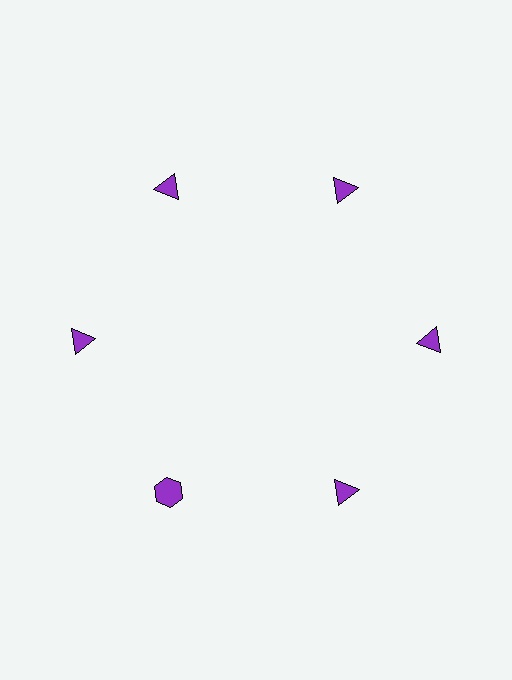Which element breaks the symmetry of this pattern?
The purple hexagon at roughly the 7 o'clock position breaks the symmetry. All other shapes are purple triangles.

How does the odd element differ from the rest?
It has a different shape: hexagon instead of triangle.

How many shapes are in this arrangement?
There are 6 shapes arranged in a ring pattern.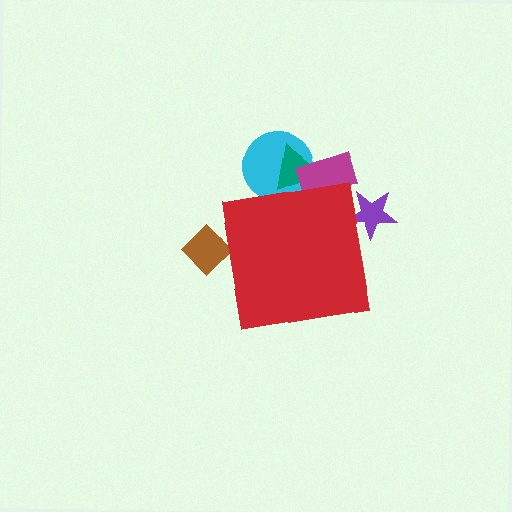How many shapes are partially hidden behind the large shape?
5 shapes are partially hidden.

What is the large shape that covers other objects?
A red square.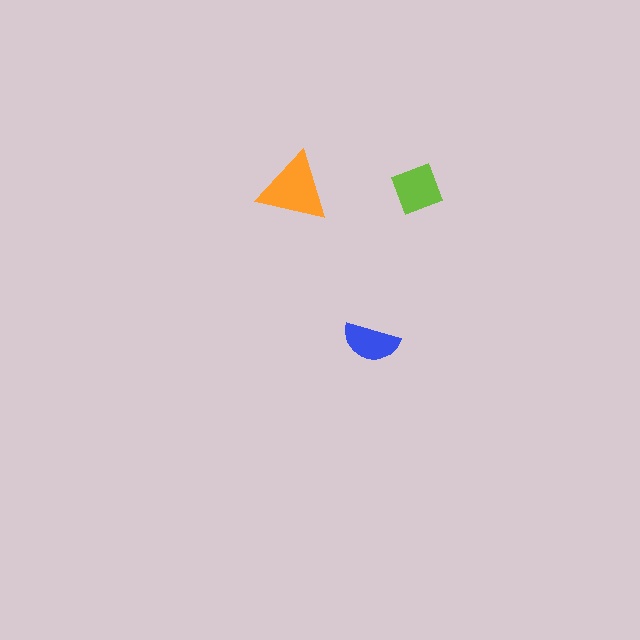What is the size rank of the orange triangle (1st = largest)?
1st.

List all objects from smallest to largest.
The blue semicircle, the lime square, the orange triangle.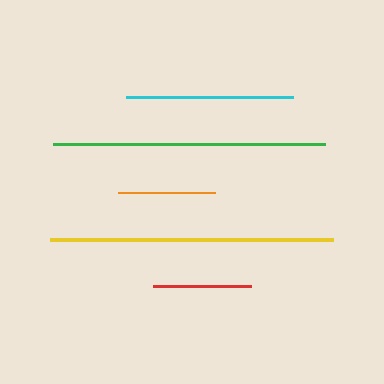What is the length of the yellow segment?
The yellow segment is approximately 284 pixels long.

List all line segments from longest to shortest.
From longest to shortest: yellow, green, cyan, red, orange.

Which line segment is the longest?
The yellow line is the longest at approximately 284 pixels.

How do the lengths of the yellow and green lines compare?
The yellow and green lines are approximately the same length.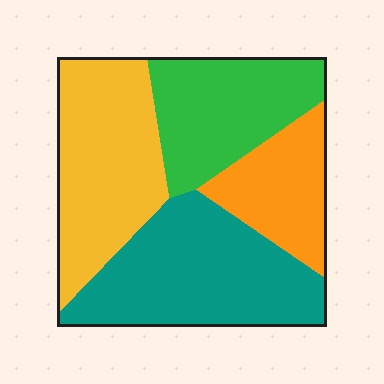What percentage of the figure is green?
Green covers around 25% of the figure.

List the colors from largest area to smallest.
From largest to smallest: teal, yellow, green, orange.